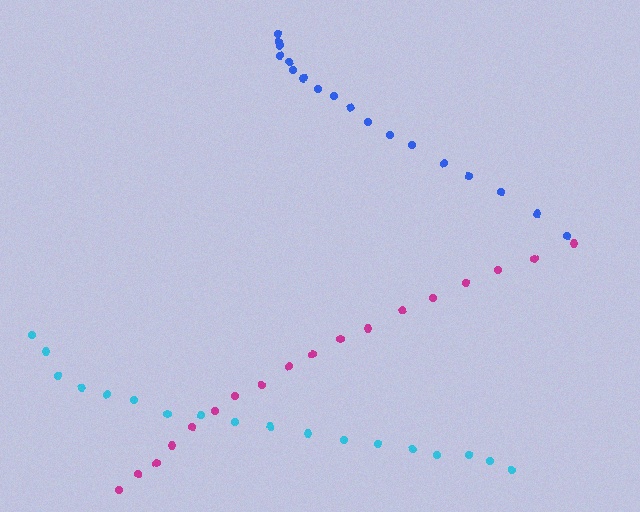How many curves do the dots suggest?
There are 3 distinct paths.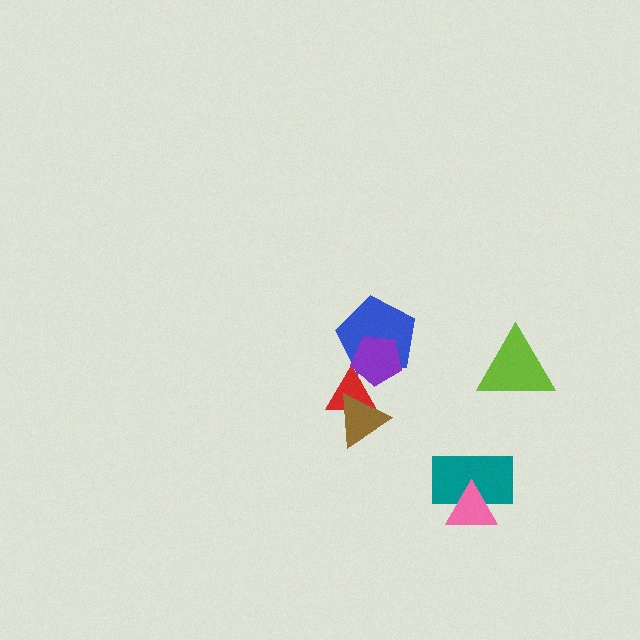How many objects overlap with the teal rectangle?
1 object overlaps with the teal rectangle.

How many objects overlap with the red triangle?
3 objects overlap with the red triangle.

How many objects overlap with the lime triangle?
0 objects overlap with the lime triangle.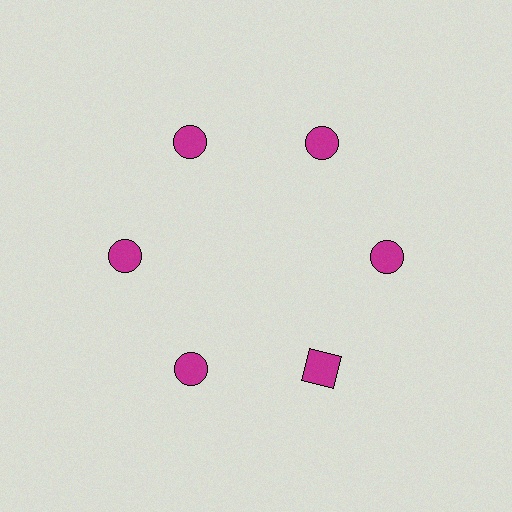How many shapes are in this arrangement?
There are 6 shapes arranged in a ring pattern.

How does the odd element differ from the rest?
It has a different shape: square instead of circle.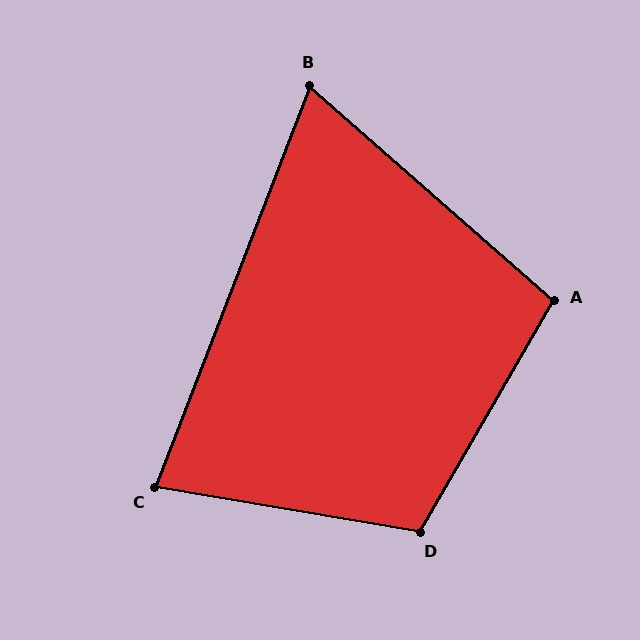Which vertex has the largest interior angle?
D, at approximately 110 degrees.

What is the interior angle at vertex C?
Approximately 79 degrees (acute).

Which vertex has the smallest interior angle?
B, at approximately 70 degrees.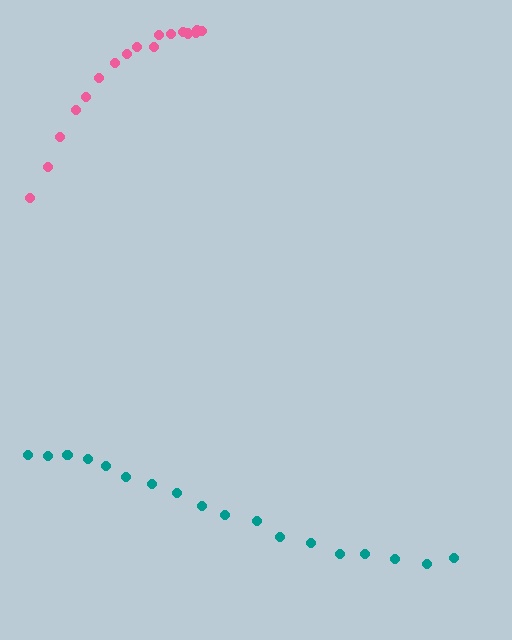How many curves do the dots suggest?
There are 2 distinct paths.